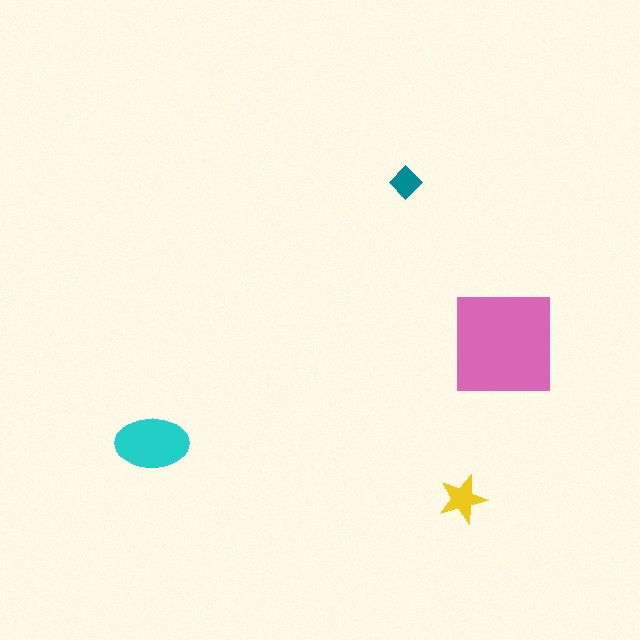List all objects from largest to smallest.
The pink square, the cyan ellipse, the yellow star, the teal diamond.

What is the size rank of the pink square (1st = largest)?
1st.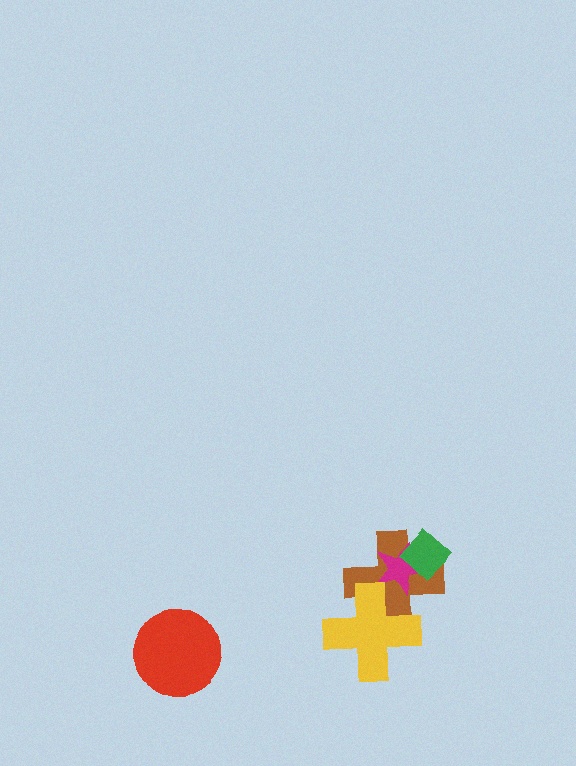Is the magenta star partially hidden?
Yes, it is partially covered by another shape.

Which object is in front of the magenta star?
The green diamond is in front of the magenta star.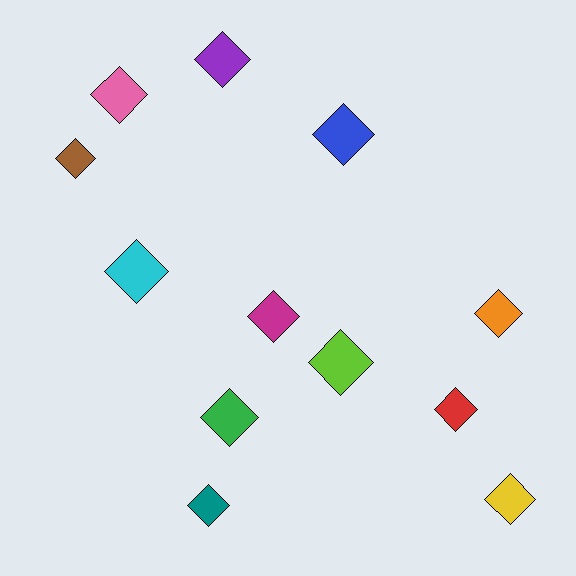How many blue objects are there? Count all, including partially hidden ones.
There is 1 blue object.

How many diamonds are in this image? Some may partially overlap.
There are 12 diamonds.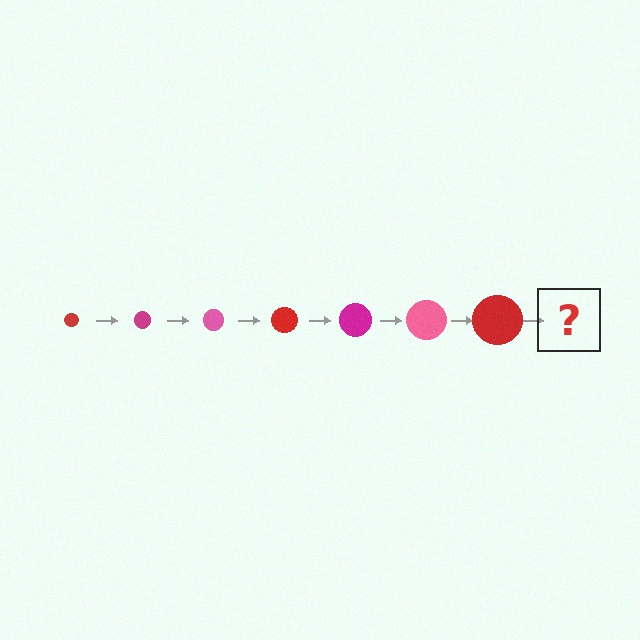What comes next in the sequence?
The next element should be a magenta circle, larger than the previous one.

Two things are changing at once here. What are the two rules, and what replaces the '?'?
The two rules are that the circle grows larger each step and the color cycles through red, magenta, and pink. The '?' should be a magenta circle, larger than the previous one.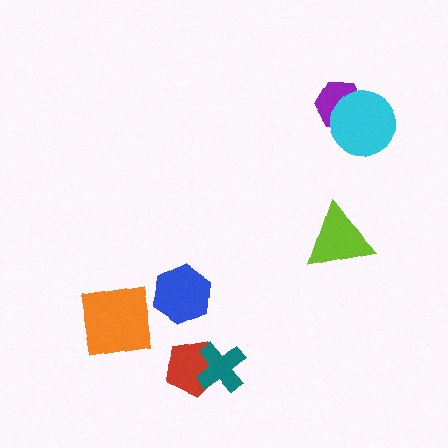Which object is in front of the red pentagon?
The teal cross is in front of the red pentagon.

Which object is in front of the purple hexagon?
The cyan circle is in front of the purple hexagon.